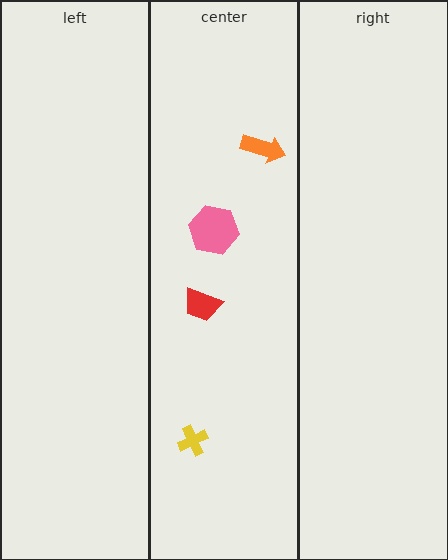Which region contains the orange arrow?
The center region.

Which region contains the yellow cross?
The center region.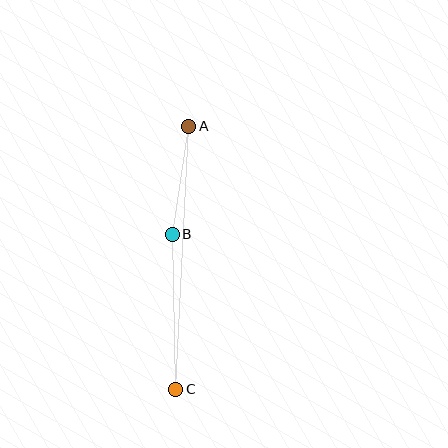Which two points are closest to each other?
Points A and B are closest to each other.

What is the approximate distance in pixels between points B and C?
The distance between B and C is approximately 155 pixels.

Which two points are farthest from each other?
Points A and C are farthest from each other.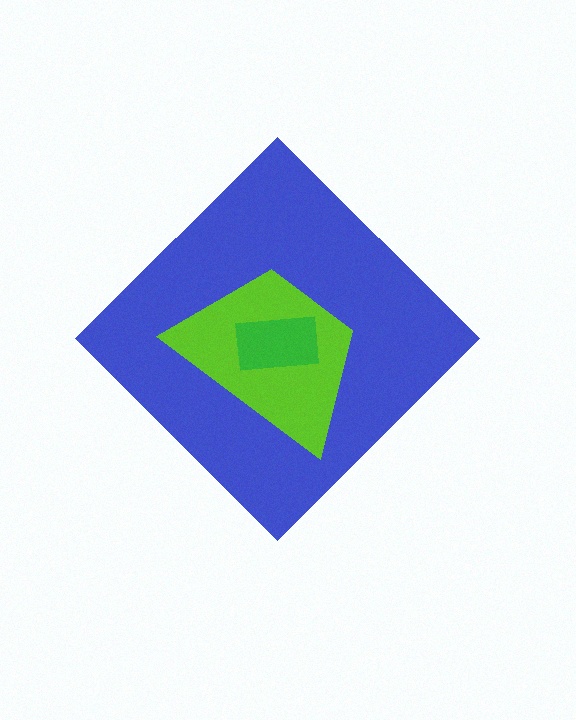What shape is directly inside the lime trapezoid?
The green rectangle.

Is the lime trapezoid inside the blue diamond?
Yes.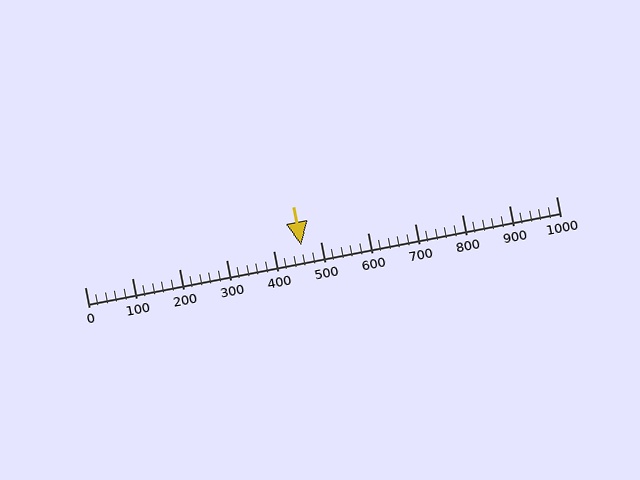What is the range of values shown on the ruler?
The ruler shows values from 0 to 1000.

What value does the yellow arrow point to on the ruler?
The yellow arrow points to approximately 460.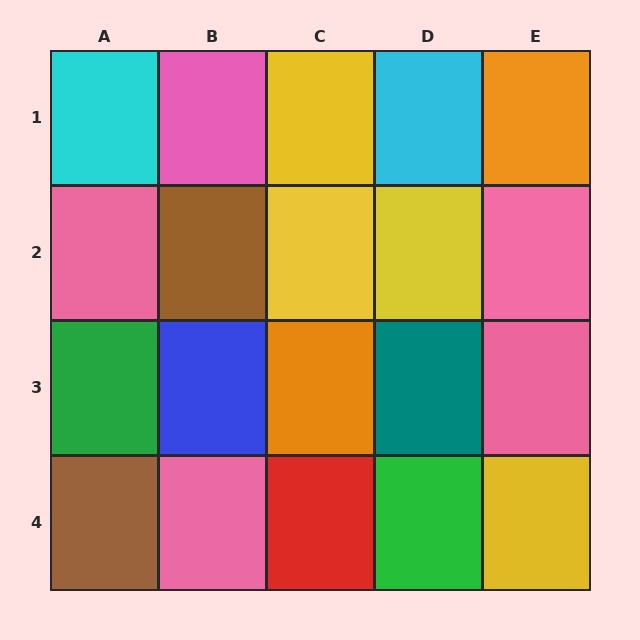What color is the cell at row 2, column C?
Yellow.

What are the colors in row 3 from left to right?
Green, blue, orange, teal, pink.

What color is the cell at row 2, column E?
Pink.